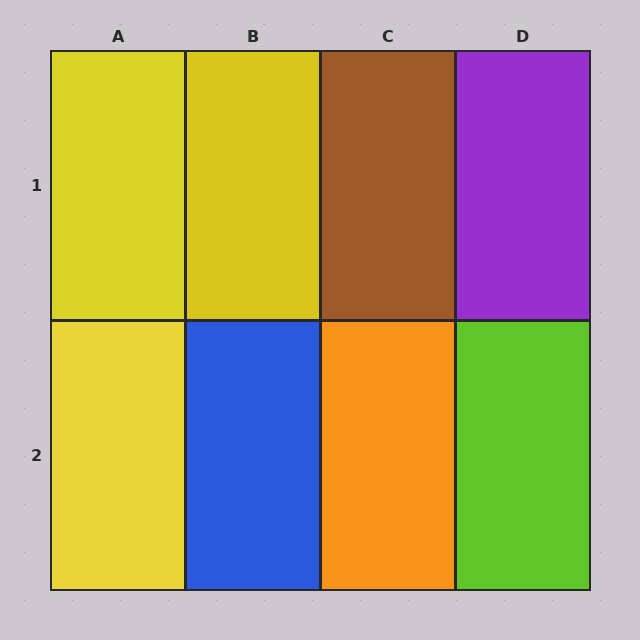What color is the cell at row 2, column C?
Orange.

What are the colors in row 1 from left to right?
Yellow, yellow, brown, purple.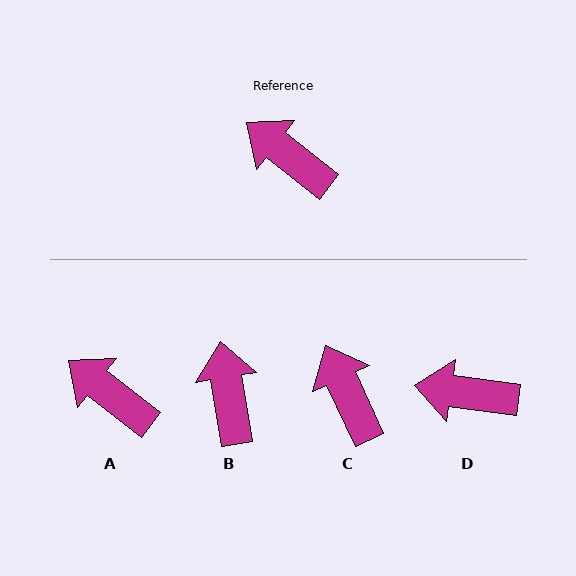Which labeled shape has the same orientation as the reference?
A.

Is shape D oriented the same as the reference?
No, it is off by about 30 degrees.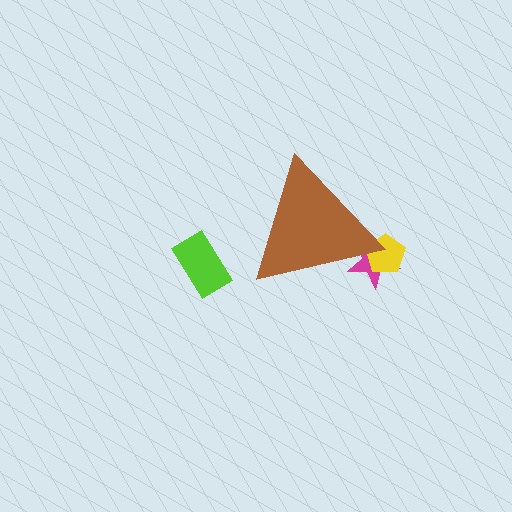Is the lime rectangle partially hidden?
No, the lime rectangle is fully visible.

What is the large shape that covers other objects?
A brown triangle.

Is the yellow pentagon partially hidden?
Yes, the yellow pentagon is partially hidden behind the brown triangle.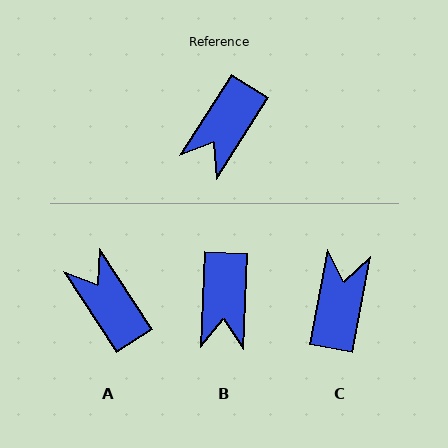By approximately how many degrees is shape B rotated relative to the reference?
Approximately 30 degrees counter-clockwise.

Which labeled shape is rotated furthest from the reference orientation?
C, about 158 degrees away.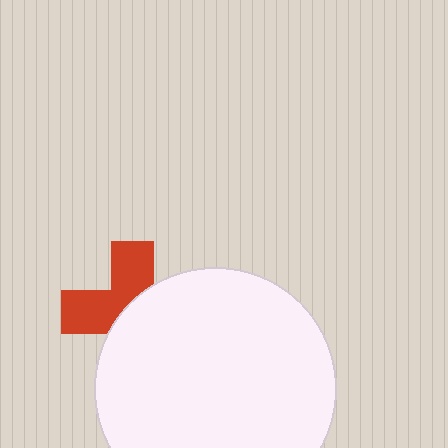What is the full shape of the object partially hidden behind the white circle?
The partially hidden object is a red cross.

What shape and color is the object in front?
The object in front is a white circle.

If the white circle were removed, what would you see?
You would see the complete red cross.